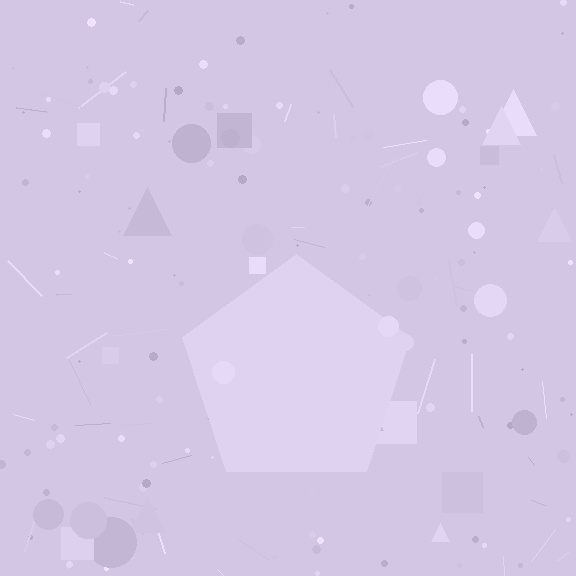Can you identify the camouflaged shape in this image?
The camouflaged shape is a pentagon.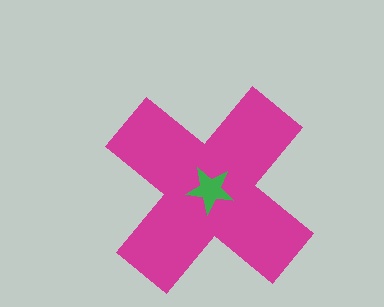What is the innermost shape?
The green star.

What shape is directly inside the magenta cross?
The green star.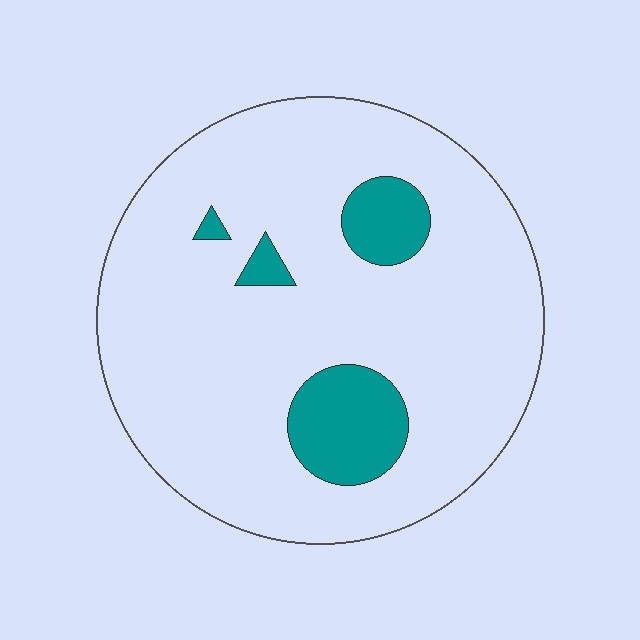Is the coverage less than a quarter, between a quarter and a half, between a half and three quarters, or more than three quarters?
Less than a quarter.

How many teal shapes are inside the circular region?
4.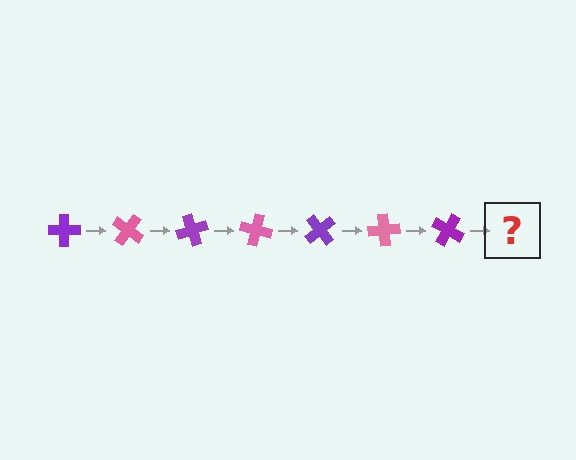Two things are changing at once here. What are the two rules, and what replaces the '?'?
The two rules are that it rotates 35 degrees each step and the color cycles through purple and pink. The '?' should be a pink cross, rotated 245 degrees from the start.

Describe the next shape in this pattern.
It should be a pink cross, rotated 245 degrees from the start.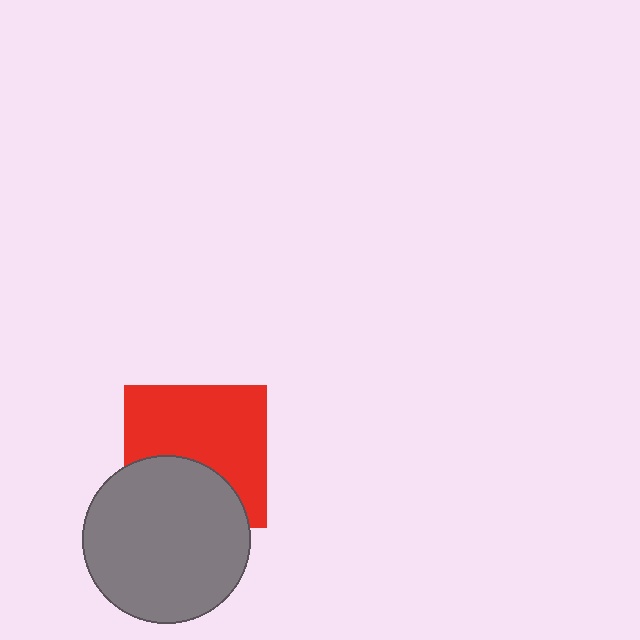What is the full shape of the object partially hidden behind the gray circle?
The partially hidden object is a red square.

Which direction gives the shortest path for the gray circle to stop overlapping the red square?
Moving down gives the shortest separation.